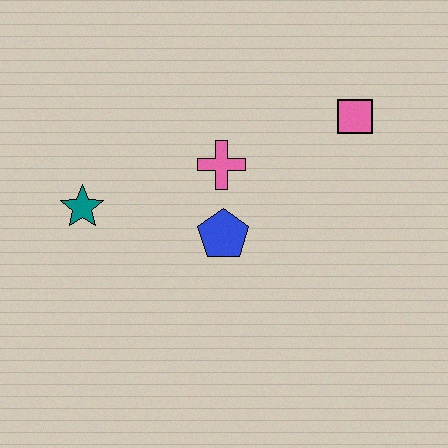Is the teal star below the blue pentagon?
No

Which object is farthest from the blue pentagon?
The pink square is farthest from the blue pentagon.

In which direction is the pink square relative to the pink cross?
The pink square is to the right of the pink cross.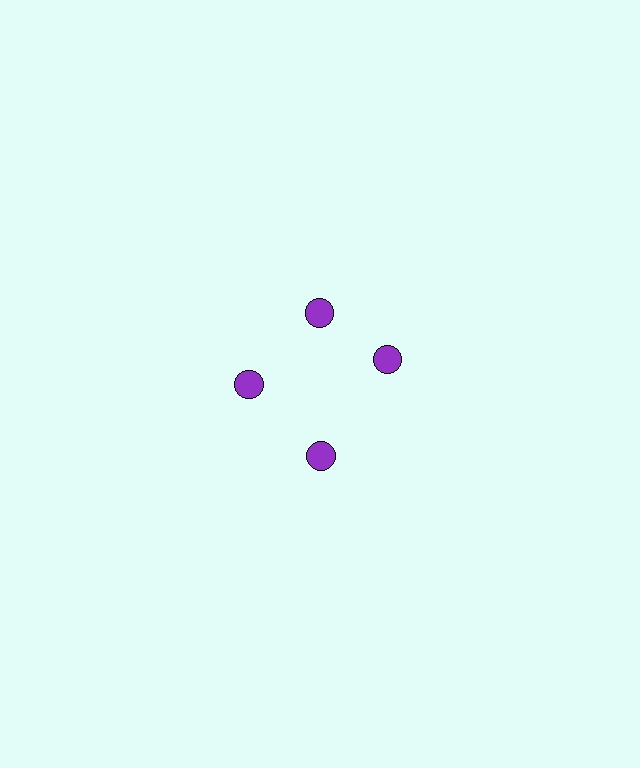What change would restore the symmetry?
The symmetry would be restored by rotating it back into even spacing with its neighbors so that all 4 circles sit at equal angles and equal distance from the center.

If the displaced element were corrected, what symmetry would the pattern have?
It would have 4-fold rotational symmetry — the pattern would map onto itself every 90 degrees.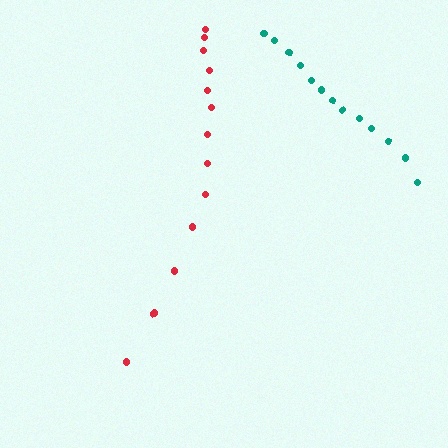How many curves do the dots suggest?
There are 2 distinct paths.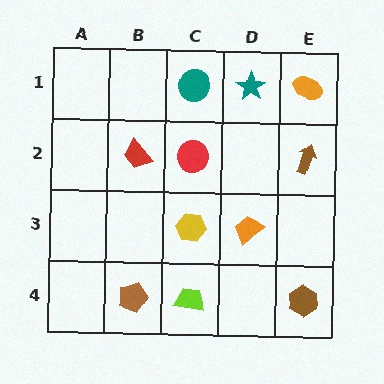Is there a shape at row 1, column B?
No, that cell is empty.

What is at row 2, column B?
A red trapezoid.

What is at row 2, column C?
A red circle.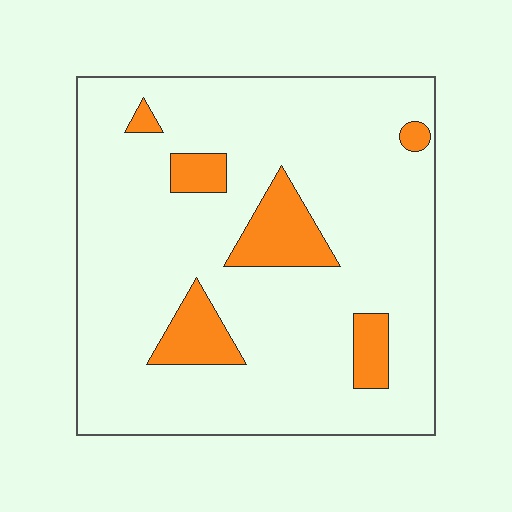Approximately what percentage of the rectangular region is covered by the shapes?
Approximately 15%.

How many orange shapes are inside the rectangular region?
6.